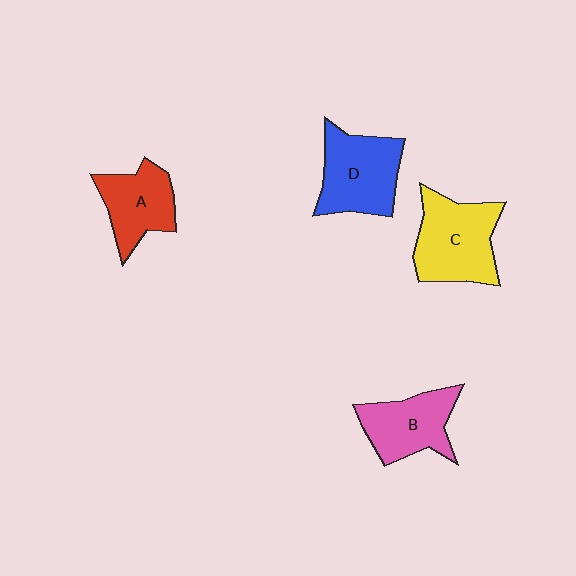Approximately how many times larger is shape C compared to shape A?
Approximately 1.3 times.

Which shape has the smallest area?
Shape A (red).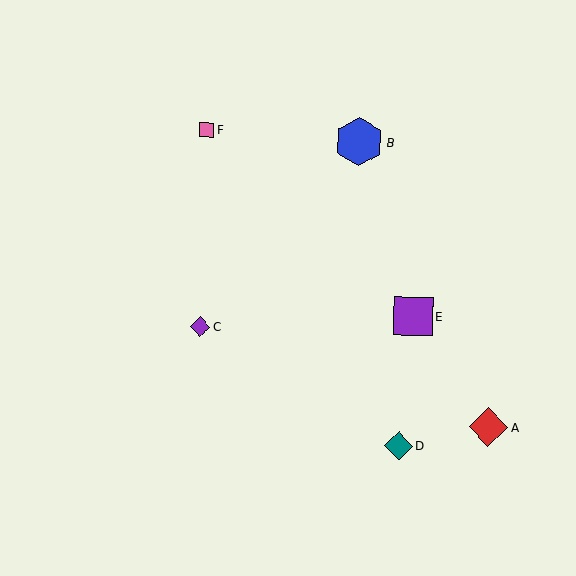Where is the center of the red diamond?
The center of the red diamond is at (488, 427).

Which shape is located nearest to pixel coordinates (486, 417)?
The red diamond (labeled A) at (488, 427) is nearest to that location.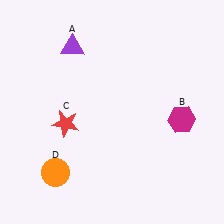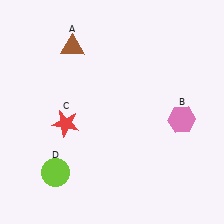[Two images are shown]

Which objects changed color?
A changed from purple to brown. B changed from magenta to pink. D changed from orange to lime.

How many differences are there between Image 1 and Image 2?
There are 3 differences between the two images.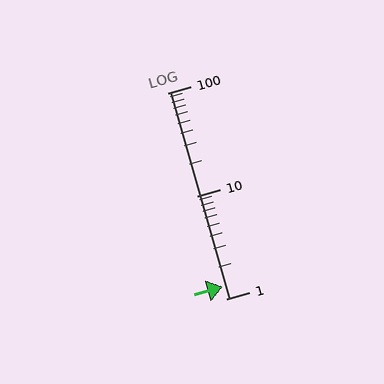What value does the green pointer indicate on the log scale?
The pointer indicates approximately 1.3.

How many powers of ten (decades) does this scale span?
The scale spans 2 decades, from 1 to 100.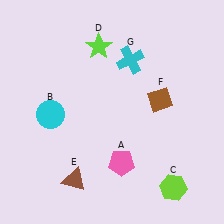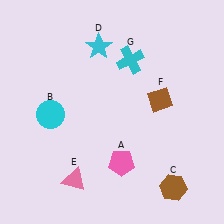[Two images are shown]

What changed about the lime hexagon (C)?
In Image 1, C is lime. In Image 2, it changed to brown.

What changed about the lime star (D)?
In Image 1, D is lime. In Image 2, it changed to cyan.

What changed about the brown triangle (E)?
In Image 1, E is brown. In Image 2, it changed to pink.